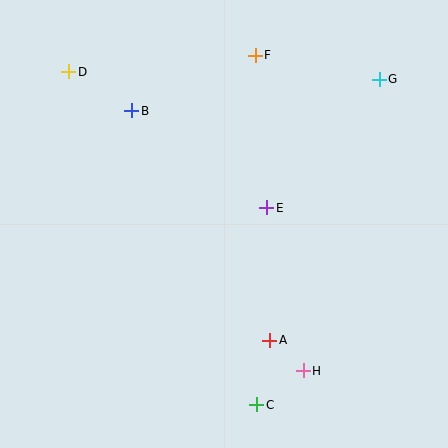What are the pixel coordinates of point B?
Point B is at (132, 111).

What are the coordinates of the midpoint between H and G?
The midpoint between H and G is at (341, 225).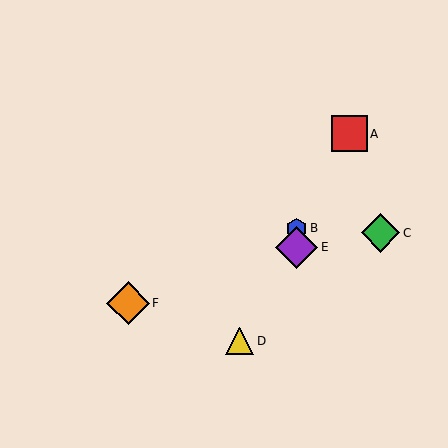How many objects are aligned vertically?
2 objects (B, E) are aligned vertically.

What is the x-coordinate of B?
Object B is at x≈296.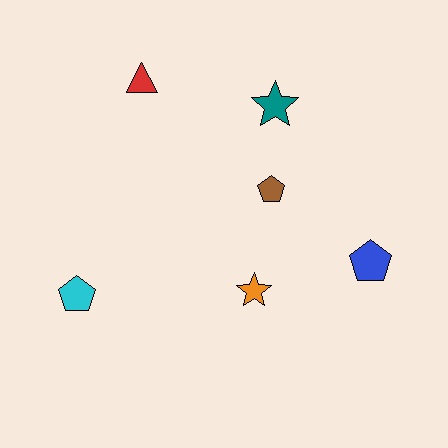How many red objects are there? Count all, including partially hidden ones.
There is 1 red object.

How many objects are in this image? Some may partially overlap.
There are 6 objects.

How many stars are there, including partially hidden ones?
There are 2 stars.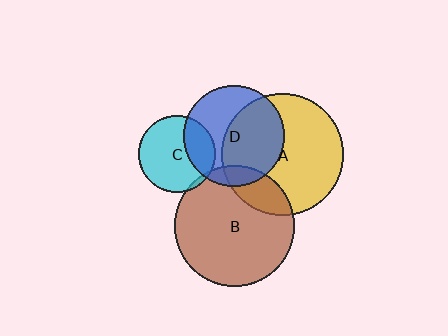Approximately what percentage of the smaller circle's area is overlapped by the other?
Approximately 30%.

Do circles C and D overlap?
Yes.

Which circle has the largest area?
Circle A (yellow).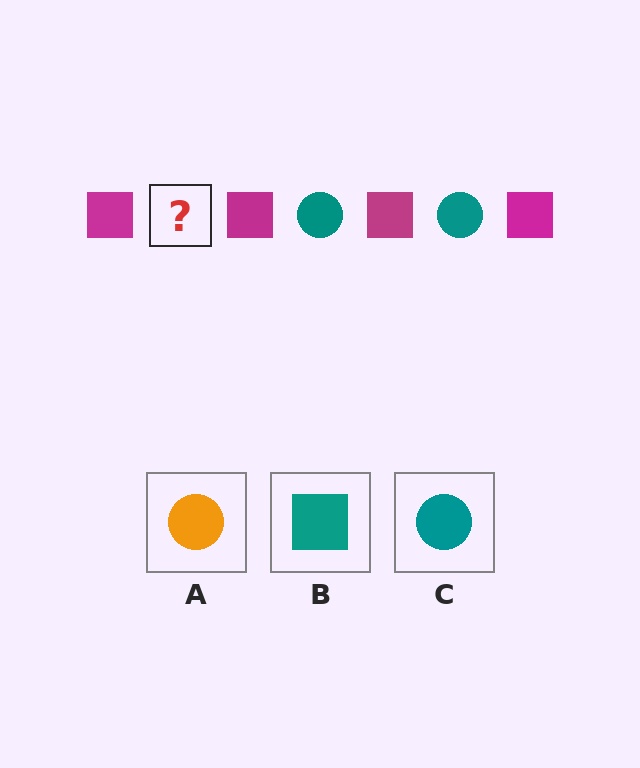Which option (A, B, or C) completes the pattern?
C.